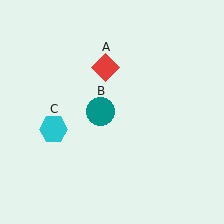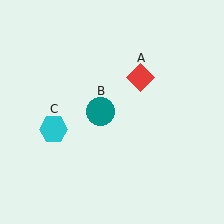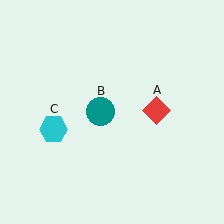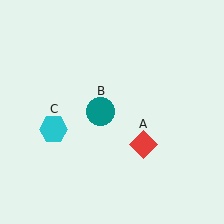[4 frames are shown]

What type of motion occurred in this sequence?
The red diamond (object A) rotated clockwise around the center of the scene.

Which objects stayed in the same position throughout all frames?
Teal circle (object B) and cyan hexagon (object C) remained stationary.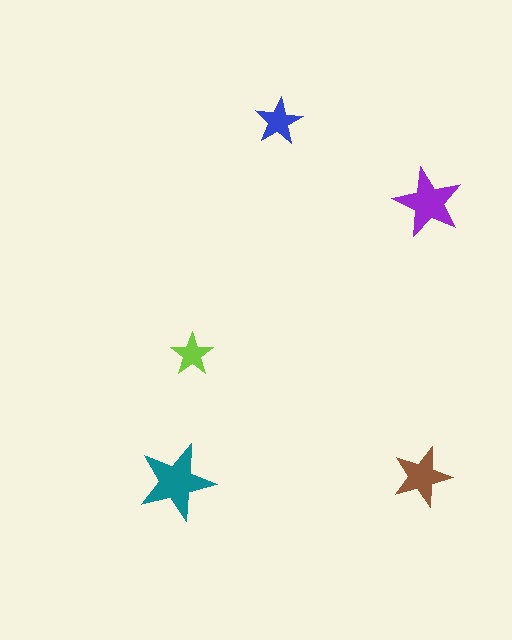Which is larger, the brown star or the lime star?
The brown one.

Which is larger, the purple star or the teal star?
The teal one.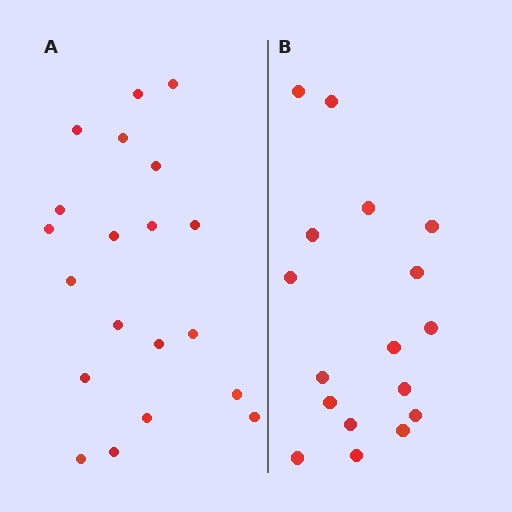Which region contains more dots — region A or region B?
Region A (the left region) has more dots.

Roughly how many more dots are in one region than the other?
Region A has just a few more — roughly 2 or 3 more dots than region B.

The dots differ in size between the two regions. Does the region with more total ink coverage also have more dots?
No. Region B has more total ink coverage because its dots are larger, but region A actually contains more individual dots. Total area can be misleading — the number of items is what matters here.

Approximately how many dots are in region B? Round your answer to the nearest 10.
About 20 dots. (The exact count is 17, which rounds to 20.)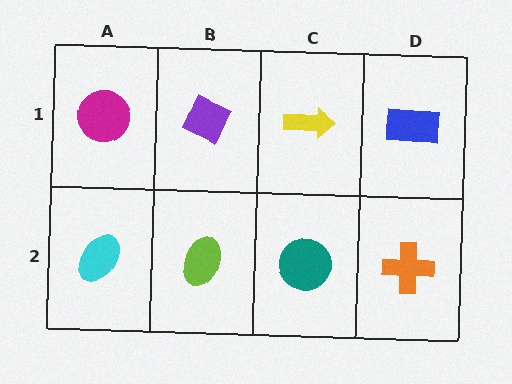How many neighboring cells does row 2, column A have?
2.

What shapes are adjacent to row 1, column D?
An orange cross (row 2, column D), a yellow arrow (row 1, column C).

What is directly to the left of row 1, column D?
A yellow arrow.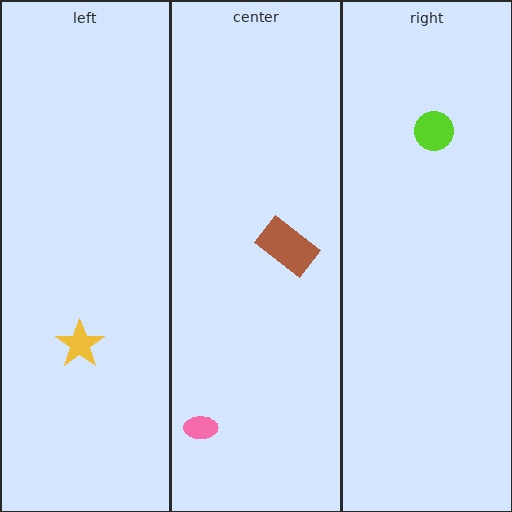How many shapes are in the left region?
1.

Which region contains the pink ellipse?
The center region.